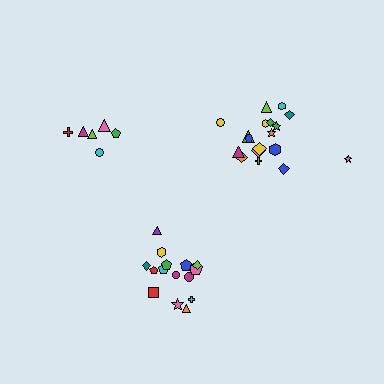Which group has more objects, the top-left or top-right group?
The top-right group.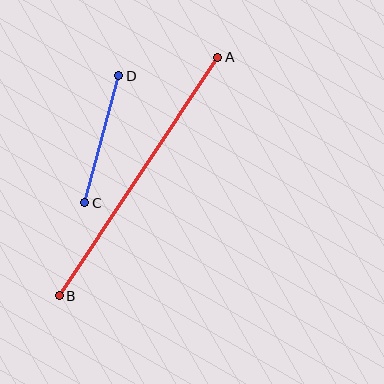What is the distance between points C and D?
The distance is approximately 131 pixels.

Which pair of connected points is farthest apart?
Points A and B are farthest apart.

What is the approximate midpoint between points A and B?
The midpoint is at approximately (139, 177) pixels.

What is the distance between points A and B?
The distance is approximately 286 pixels.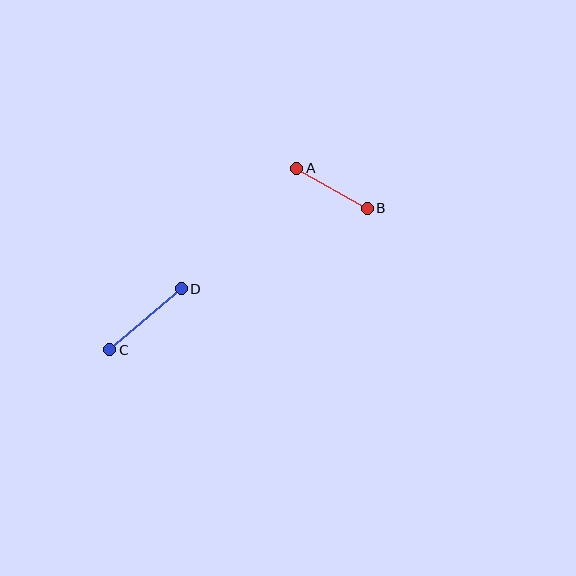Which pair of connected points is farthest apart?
Points C and D are farthest apart.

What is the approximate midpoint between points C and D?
The midpoint is at approximately (146, 319) pixels.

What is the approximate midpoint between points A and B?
The midpoint is at approximately (332, 188) pixels.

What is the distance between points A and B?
The distance is approximately 81 pixels.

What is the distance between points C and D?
The distance is approximately 94 pixels.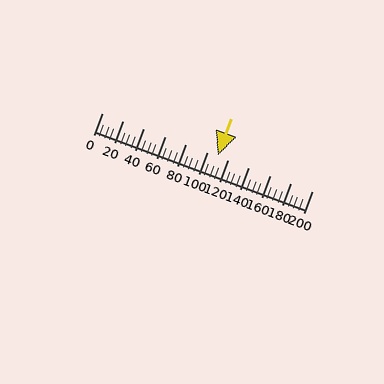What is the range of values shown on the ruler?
The ruler shows values from 0 to 200.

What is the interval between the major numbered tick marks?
The major tick marks are spaced 20 units apart.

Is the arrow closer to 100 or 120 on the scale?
The arrow is closer to 120.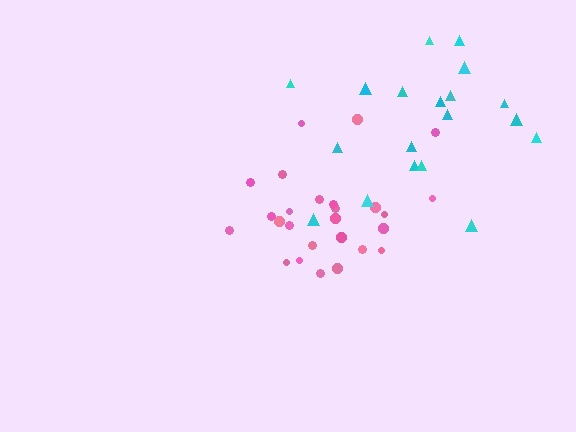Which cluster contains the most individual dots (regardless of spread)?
Pink (26).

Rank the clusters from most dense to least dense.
pink, cyan.